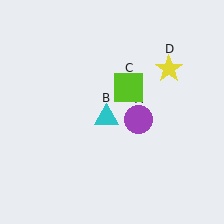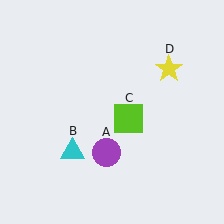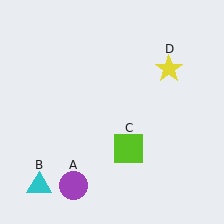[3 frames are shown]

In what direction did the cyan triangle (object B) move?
The cyan triangle (object B) moved down and to the left.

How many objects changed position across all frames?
3 objects changed position: purple circle (object A), cyan triangle (object B), lime square (object C).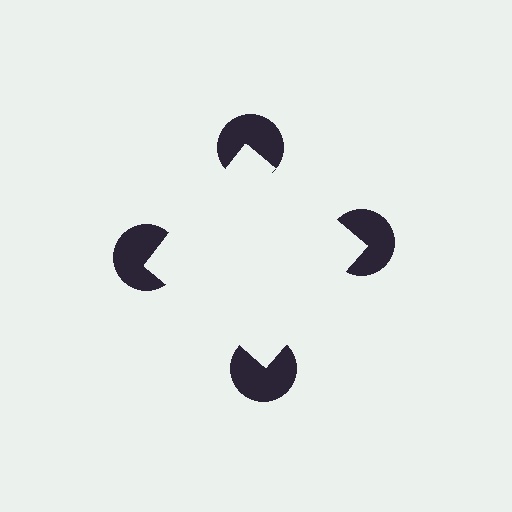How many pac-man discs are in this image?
There are 4 — one at each vertex of the illusory square.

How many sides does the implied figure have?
4 sides.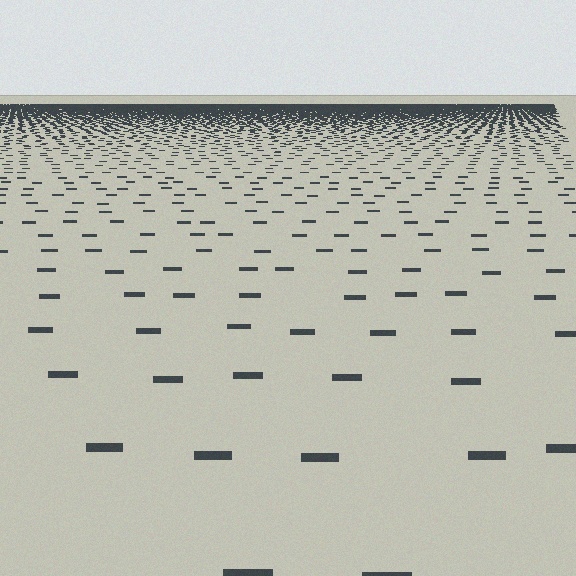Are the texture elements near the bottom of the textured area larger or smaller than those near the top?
Larger. Near the bottom, elements are closer to the viewer and appear at a bigger on-screen size.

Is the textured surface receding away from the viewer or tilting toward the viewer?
The surface is receding away from the viewer. Texture elements get smaller and denser toward the top.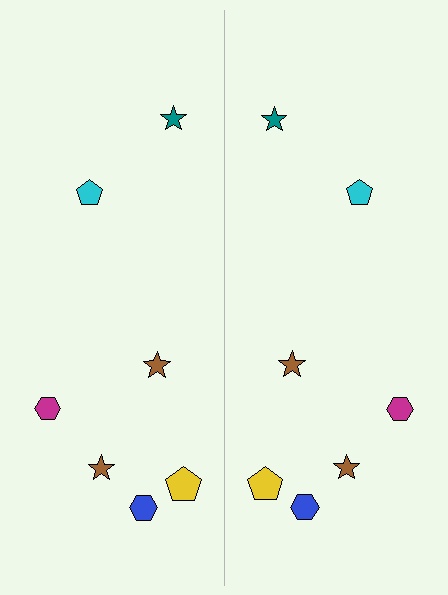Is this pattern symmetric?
Yes, this pattern has bilateral (reflection) symmetry.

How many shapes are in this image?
There are 14 shapes in this image.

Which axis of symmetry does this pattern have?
The pattern has a vertical axis of symmetry running through the center of the image.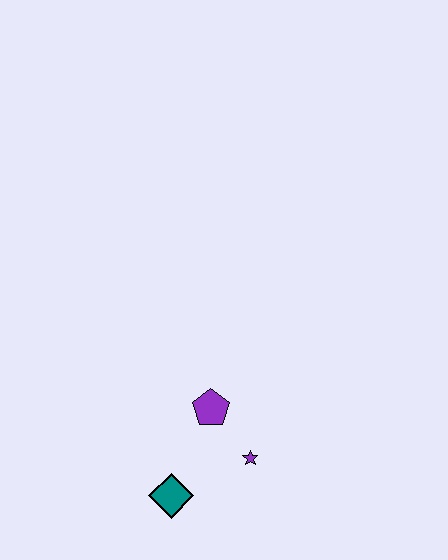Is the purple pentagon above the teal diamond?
Yes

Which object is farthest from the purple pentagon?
The teal diamond is farthest from the purple pentagon.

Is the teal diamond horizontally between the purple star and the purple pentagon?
No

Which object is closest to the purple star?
The purple pentagon is closest to the purple star.